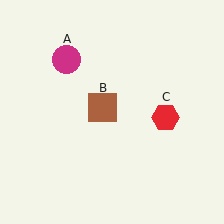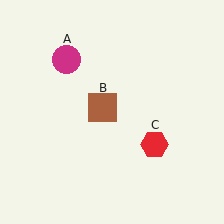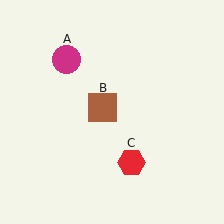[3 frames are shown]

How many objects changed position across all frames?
1 object changed position: red hexagon (object C).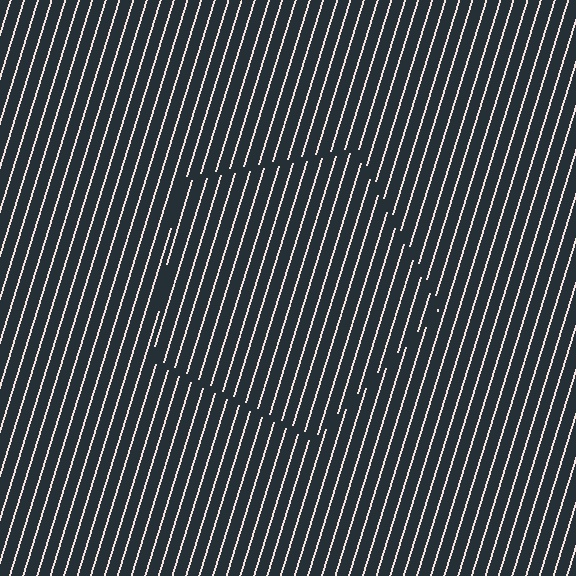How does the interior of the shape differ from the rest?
The interior of the shape contains the same grating, shifted by half a period — the contour is defined by the phase discontinuity where line-ends from the inner and outer gratings abut.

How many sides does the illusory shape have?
5 sides — the line-ends trace a pentagon.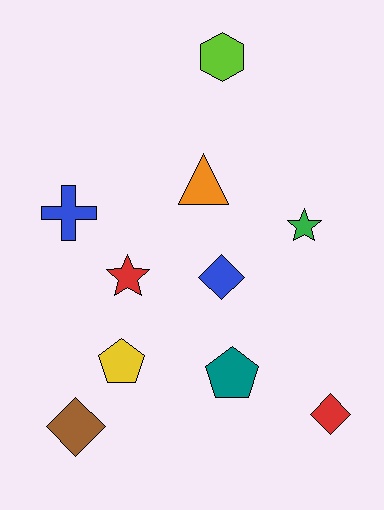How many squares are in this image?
There are no squares.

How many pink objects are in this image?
There are no pink objects.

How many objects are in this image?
There are 10 objects.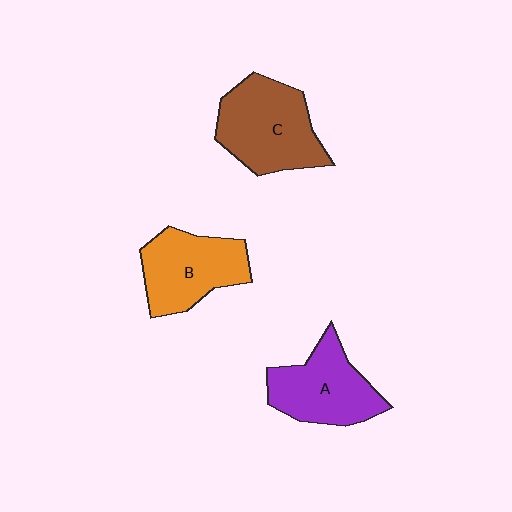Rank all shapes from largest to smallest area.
From largest to smallest: C (brown), A (purple), B (orange).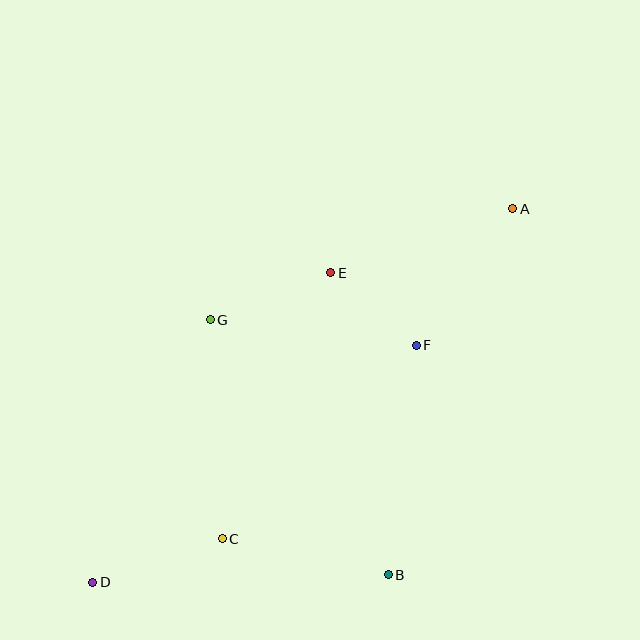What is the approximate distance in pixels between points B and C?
The distance between B and C is approximately 170 pixels.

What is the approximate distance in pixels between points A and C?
The distance between A and C is approximately 440 pixels.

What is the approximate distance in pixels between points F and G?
The distance between F and G is approximately 208 pixels.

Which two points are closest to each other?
Points E and F are closest to each other.